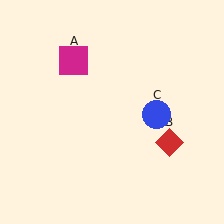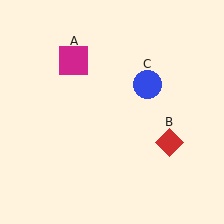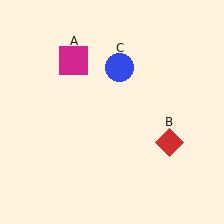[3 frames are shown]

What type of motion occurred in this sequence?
The blue circle (object C) rotated counterclockwise around the center of the scene.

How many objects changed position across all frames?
1 object changed position: blue circle (object C).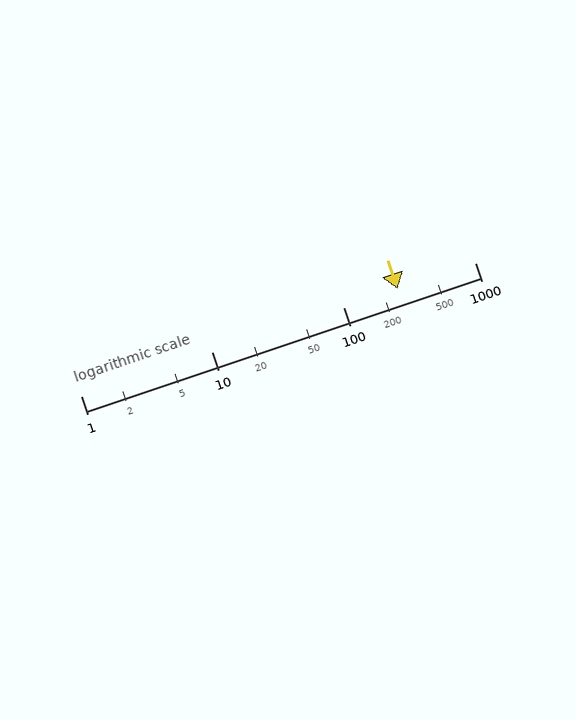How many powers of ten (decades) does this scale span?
The scale spans 3 decades, from 1 to 1000.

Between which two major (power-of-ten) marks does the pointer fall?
The pointer is between 100 and 1000.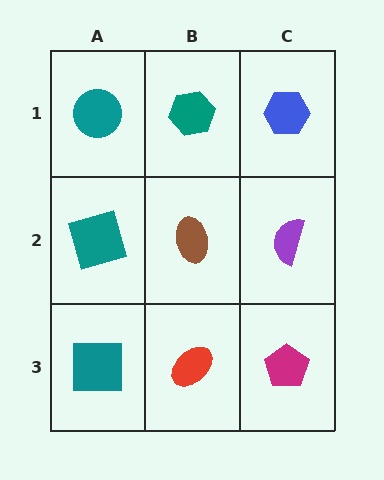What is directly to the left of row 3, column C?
A red ellipse.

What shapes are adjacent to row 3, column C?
A purple semicircle (row 2, column C), a red ellipse (row 3, column B).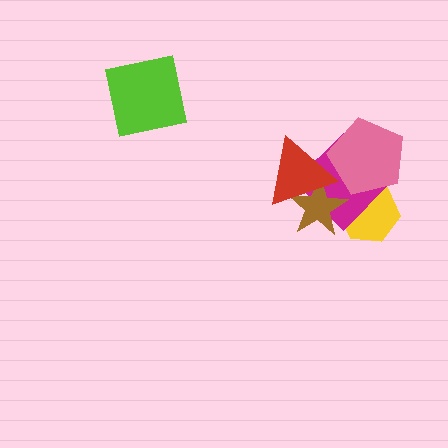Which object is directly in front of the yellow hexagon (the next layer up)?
The magenta diamond is directly in front of the yellow hexagon.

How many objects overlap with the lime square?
0 objects overlap with the lime square.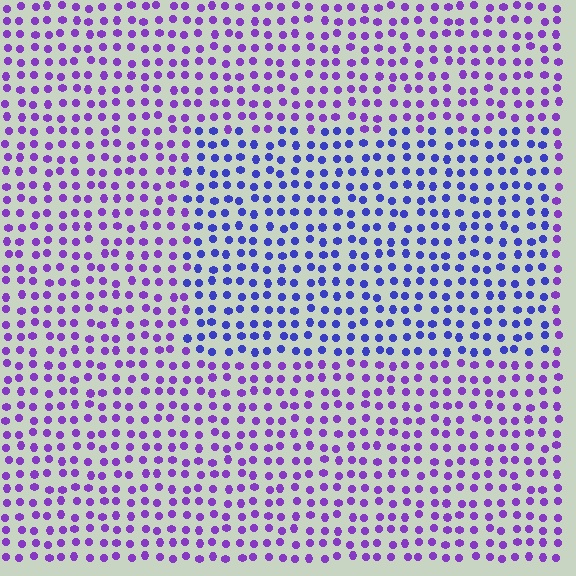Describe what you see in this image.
The image is filled with small purple elements in a uniform arrangement. A rectangle-shaped region is visible where the elements are tinted to a slightly different hue, forming a subtle color boundary.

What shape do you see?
I see a rectangle.